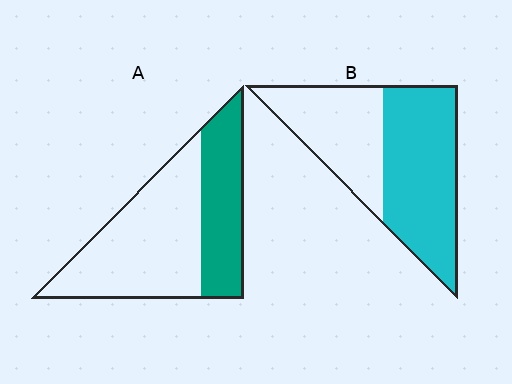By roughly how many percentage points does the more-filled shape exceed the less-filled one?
By roughly 20 percentage points (B over A).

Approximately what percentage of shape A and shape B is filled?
A is approximately 35% and B is approximately 60%.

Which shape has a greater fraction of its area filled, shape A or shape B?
Shape B.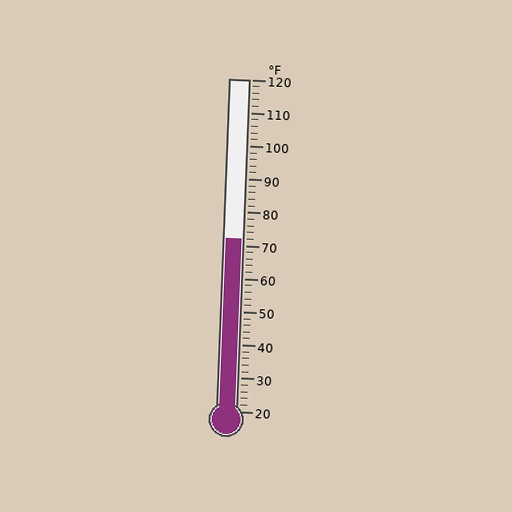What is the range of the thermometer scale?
The thermometer scale ranges from 20°F to 120°F.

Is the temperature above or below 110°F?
The temperature is below 110°F.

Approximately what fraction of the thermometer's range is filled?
The thermometer is filled to approximately 50% of its range.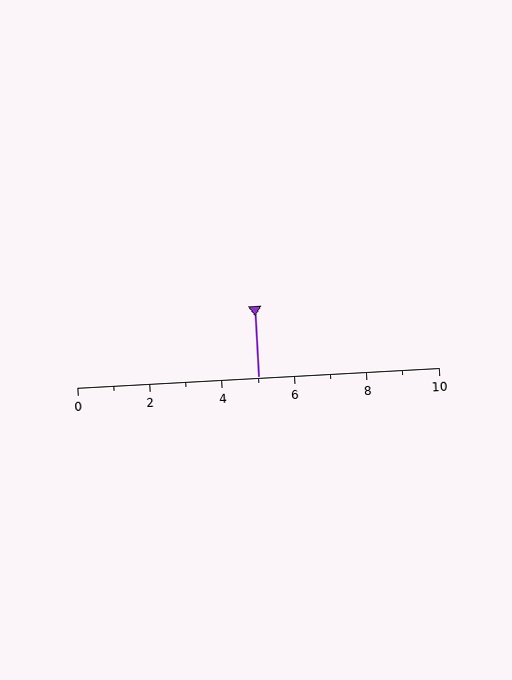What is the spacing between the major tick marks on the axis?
The major ticks are spaced 2 apart.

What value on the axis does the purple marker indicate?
The marker indicates approximately 5.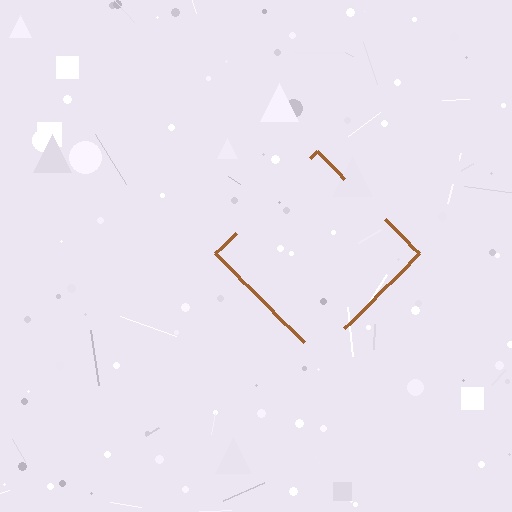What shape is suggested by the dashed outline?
The dashed outline suggests a diamond.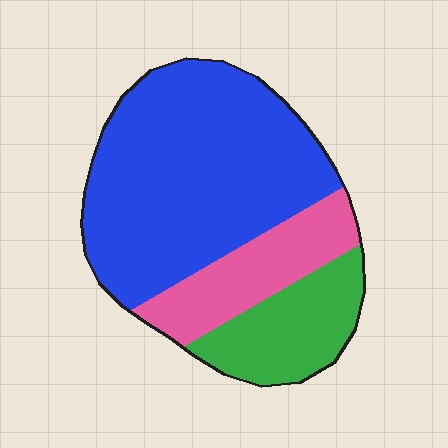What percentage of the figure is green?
Green covers 20% of the figure.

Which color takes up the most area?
Blue, at roughly 60%.